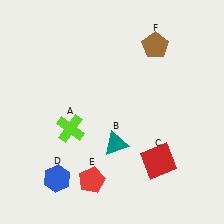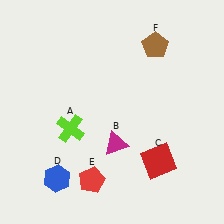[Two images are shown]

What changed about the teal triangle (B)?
In Image 1, B is teal. In Image 2, it changed to magenta.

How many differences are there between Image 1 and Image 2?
There is 1 difference between the two images.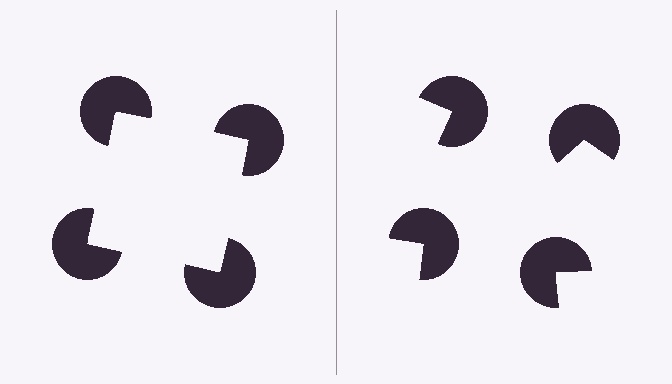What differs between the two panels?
The pac-man discs are positioned identically on both sides; only the wedge orientations differ. On the left they align to a square; on the right they are misaligned.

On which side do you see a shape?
An illusory square appears on the left side. On the right side the wedge cuts are rotated, so no coherent shape forms.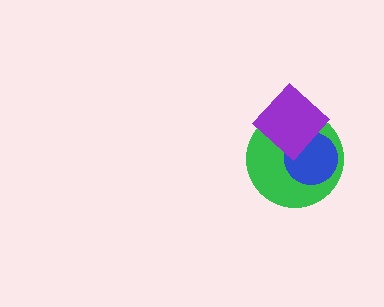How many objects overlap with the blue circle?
2 objects overlap with the blue circle.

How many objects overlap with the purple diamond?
2 objects overlap with the purple diamond.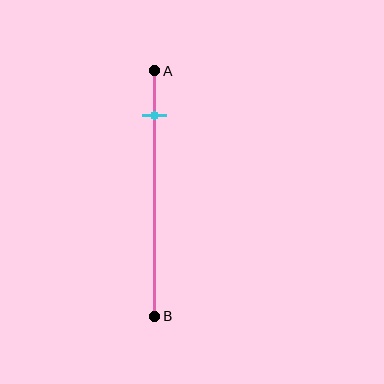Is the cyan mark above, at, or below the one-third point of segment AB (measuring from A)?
The cyan mark is above the one-third point of segment AB.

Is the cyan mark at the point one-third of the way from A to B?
No, the mark is at about 20% from A, not at the 33% one-third point.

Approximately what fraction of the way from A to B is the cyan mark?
The cyan mark is approximately 20% of the way from A to B.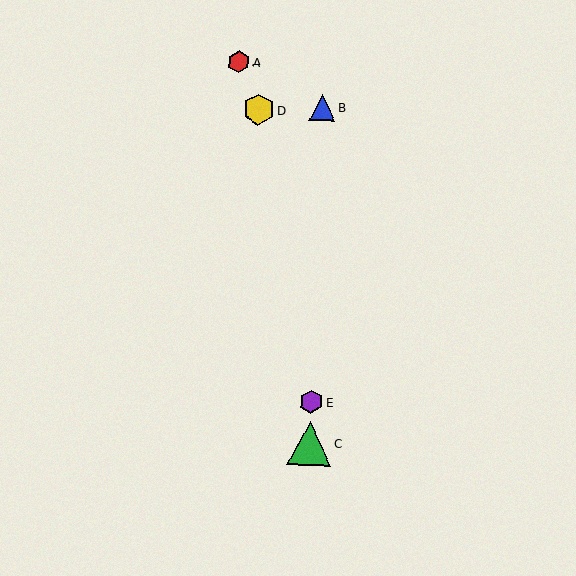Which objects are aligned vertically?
Objects B, C, E are aligned vertically.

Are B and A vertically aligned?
No, B is at x≈322 and A is at x≈239.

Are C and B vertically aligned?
Yes, both are at x≈309.